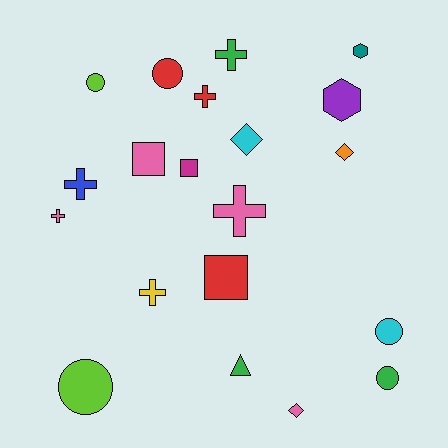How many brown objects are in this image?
There are no brown objects.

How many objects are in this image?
There are 20 objects.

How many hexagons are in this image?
There are 2 hexagons.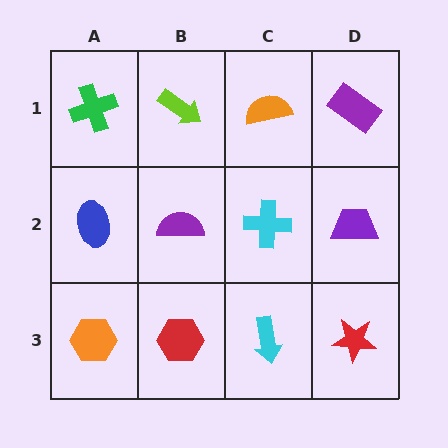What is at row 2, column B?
A purple semicircle.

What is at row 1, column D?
A purple rectangle.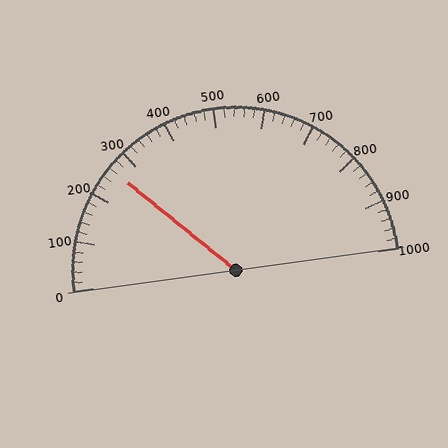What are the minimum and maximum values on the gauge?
The gauge ranges from 0 to 1000.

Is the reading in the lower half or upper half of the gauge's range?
The reading is in the lower half of the range (0 to 1000).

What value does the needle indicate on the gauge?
The needle indicates approximately 260.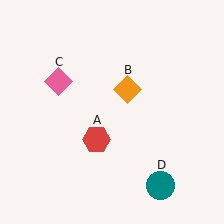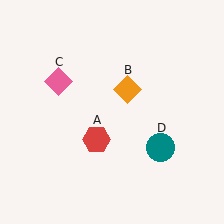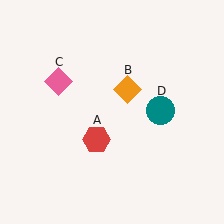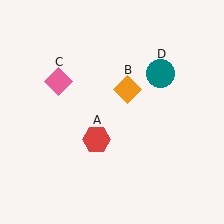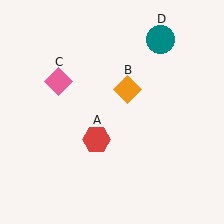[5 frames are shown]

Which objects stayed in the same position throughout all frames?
Red hexagon (object A) and orange diamond (object B) and pink diamond (object C) remained stationary.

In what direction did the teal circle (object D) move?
The teal circle (object D) moved up.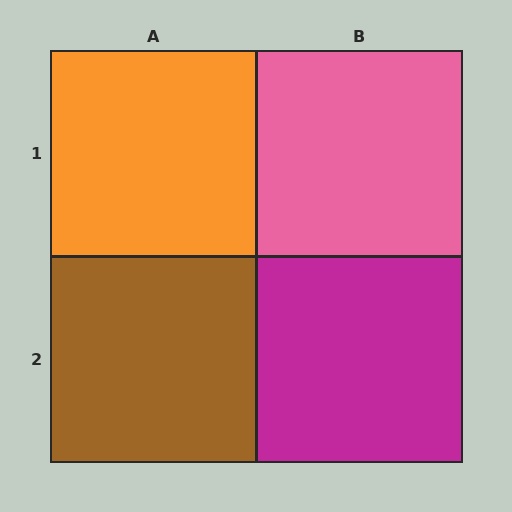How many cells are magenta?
1 cell is magenta.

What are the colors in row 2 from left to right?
Brown, magenta.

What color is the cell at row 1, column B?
Pink.